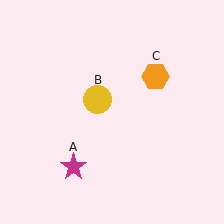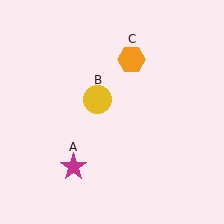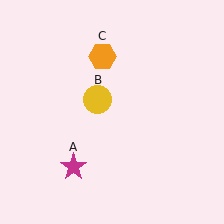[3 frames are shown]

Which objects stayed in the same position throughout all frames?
Magenta star (object A) and yellow circle (object B) remained stationary.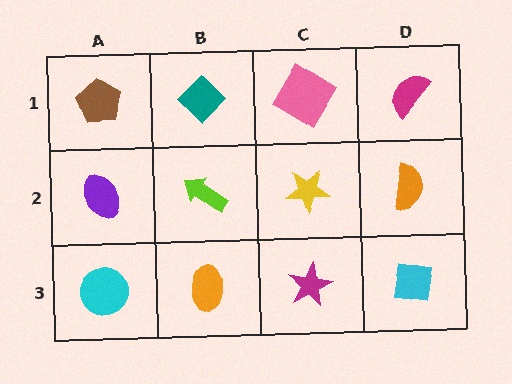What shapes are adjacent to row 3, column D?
An orange semicircle (row 2, column D), a magenta star (row 3, column C).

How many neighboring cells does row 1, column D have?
2.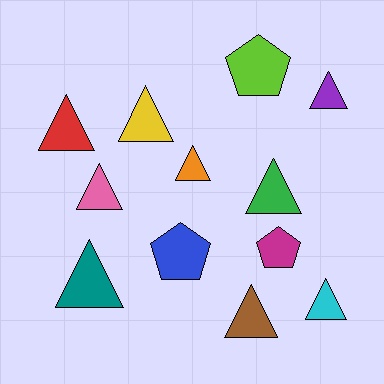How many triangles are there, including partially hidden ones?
There are 9 triangles.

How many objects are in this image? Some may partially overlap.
There are 12 objects.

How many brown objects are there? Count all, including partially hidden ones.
There is 1 brown object.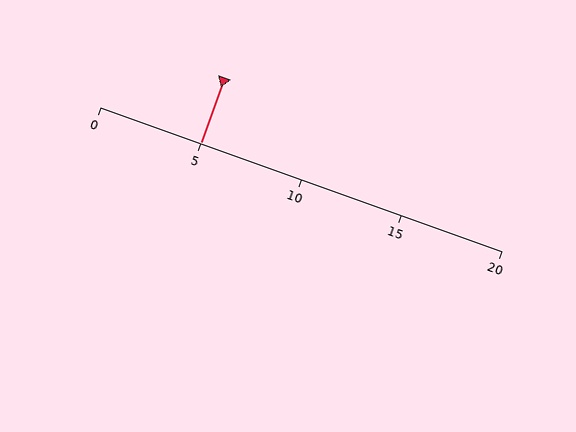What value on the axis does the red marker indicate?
The marker indicates approximately 5.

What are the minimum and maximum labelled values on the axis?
The axis runs from 0 to 20.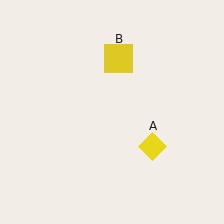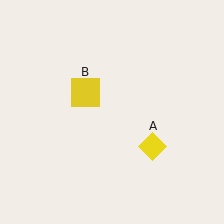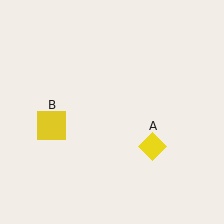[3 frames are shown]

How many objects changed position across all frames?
1 object changed position: yellow square (object B).